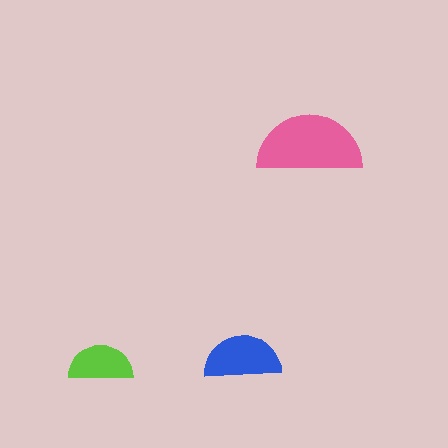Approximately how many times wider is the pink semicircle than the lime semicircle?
About 1.5 times wider.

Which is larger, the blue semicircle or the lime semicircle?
The blue one.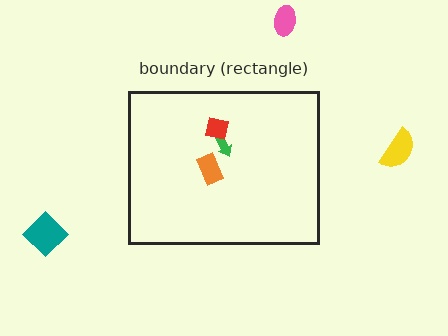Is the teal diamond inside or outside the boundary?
Outside.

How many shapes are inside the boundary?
3 inside, 3 outside.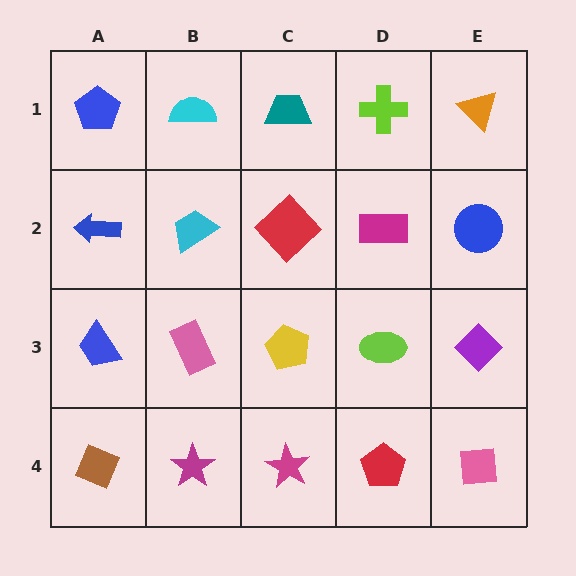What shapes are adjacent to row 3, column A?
A blue arrow (row 2, column A), a brown diamond (row 4, column A), a pink rectangle (row 3, column B).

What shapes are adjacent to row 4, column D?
A lime ellipse (row 3, column D), a magenta star (row 4, column C), a pink square (row 4, column E).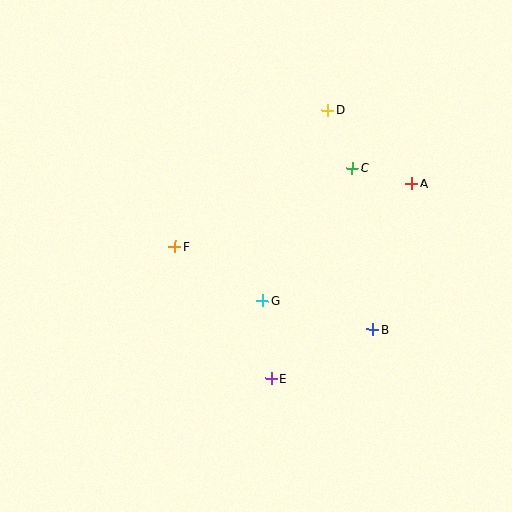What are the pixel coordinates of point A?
Point A is at (412, 183).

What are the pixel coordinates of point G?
Point G is at (263, 301).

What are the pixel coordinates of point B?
Point B is at (373, 329).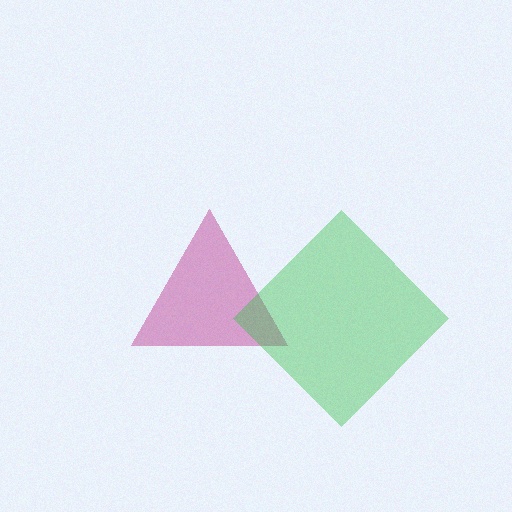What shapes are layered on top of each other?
The layered shapes are: a magenta triangle, a green diamond.